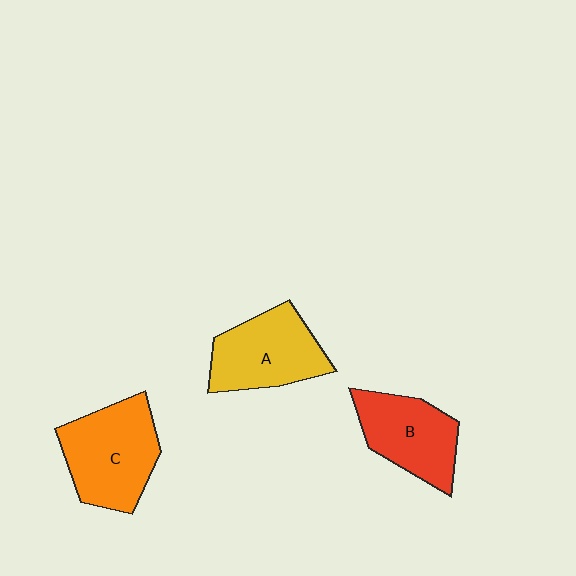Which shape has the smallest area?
Shape B (red).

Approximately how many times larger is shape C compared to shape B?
Approximately 1.2 times.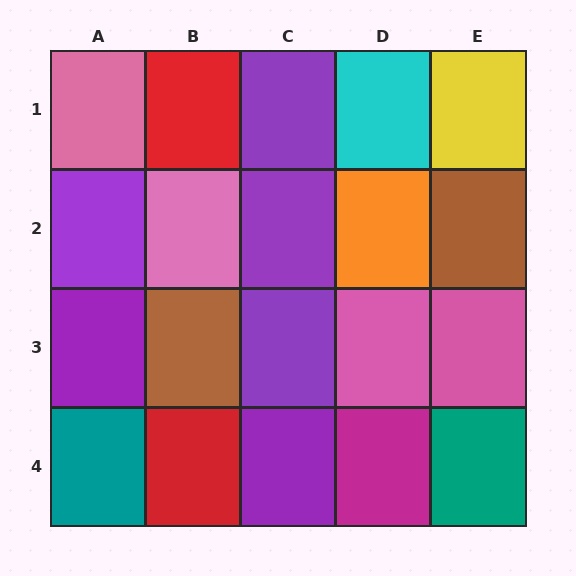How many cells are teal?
2 cells are teal.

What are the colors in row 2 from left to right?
Purple, pink, purple, orange, brown.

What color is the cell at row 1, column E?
Yellow.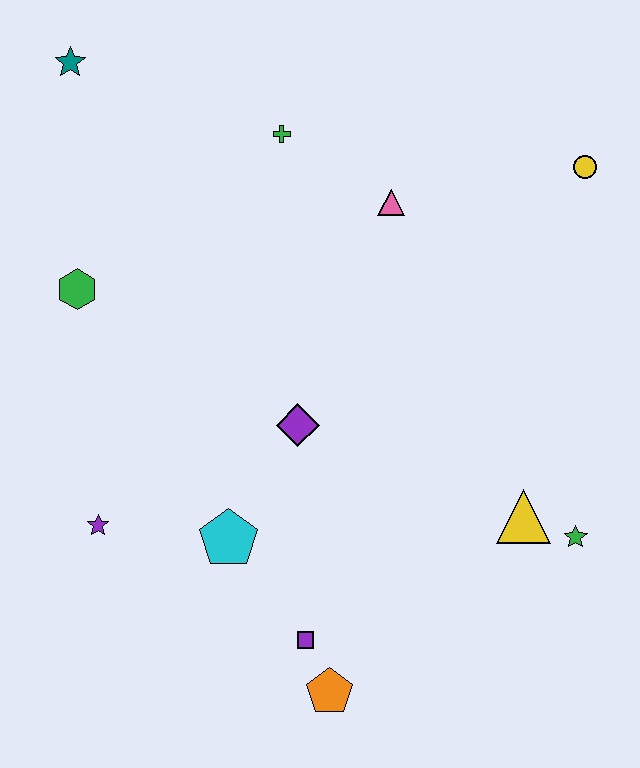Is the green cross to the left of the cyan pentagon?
No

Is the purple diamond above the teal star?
No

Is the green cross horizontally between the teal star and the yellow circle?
Yes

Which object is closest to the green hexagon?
The teal star is closest to the green hexagon.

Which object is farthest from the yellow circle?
The purple star is farthest from the yellow circle.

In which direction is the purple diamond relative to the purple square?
The purple diamond is above the purple square.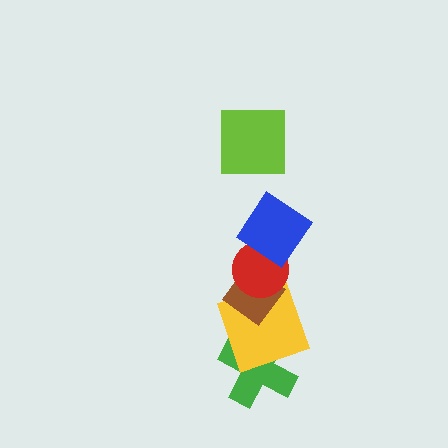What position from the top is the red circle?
The red circle is 3rd from the top.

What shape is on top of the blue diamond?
The lime square is on top of the blue diamond.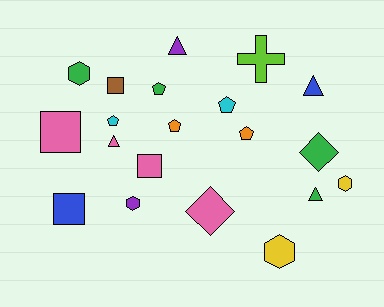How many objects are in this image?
There are 20 objects.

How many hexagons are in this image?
There are 4 hexagons.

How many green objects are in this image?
There are 4 green objects.